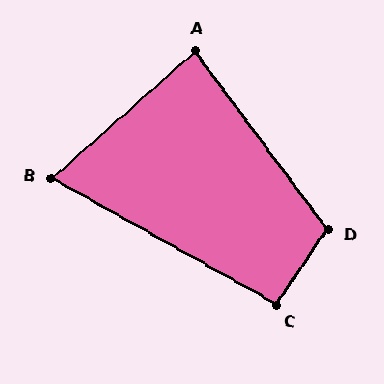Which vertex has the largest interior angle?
D, at approximately 109 degrees.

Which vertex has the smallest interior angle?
B, at approximately 71 degrees.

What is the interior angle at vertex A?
Approximately 85 degrees (approximately right).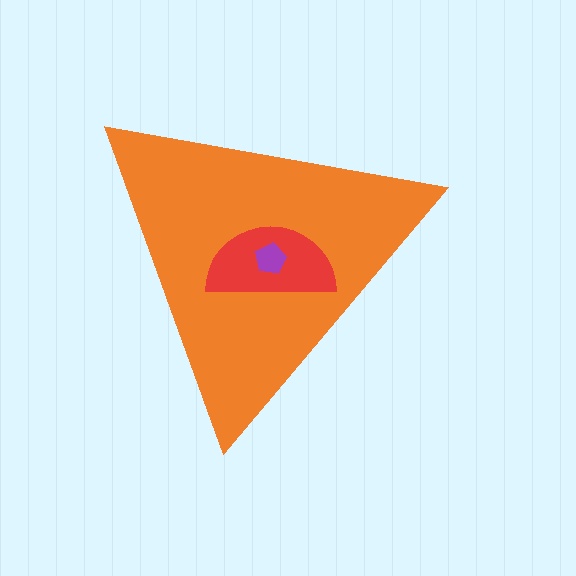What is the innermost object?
The purple pentagon.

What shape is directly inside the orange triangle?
The red semicircle.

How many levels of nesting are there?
3.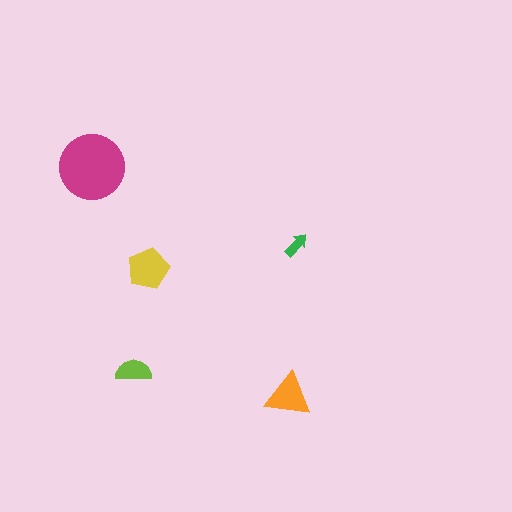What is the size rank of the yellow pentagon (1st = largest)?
2nd.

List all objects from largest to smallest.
The magenta circle, the yellow pentagon, the orange triangle, the lime semicircle, the green arrow.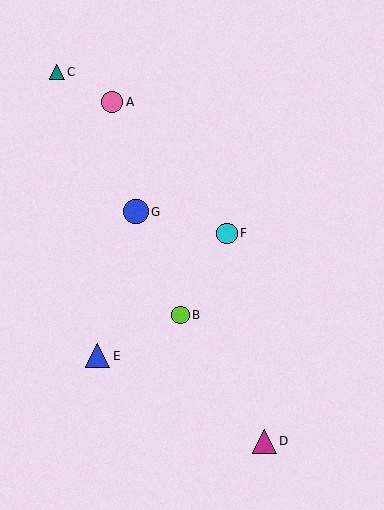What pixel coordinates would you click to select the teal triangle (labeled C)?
Click at (57, 72) to select the teal triangle C.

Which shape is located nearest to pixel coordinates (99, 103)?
The pink circle (labeled A) at (112, 102) is nearest to that location.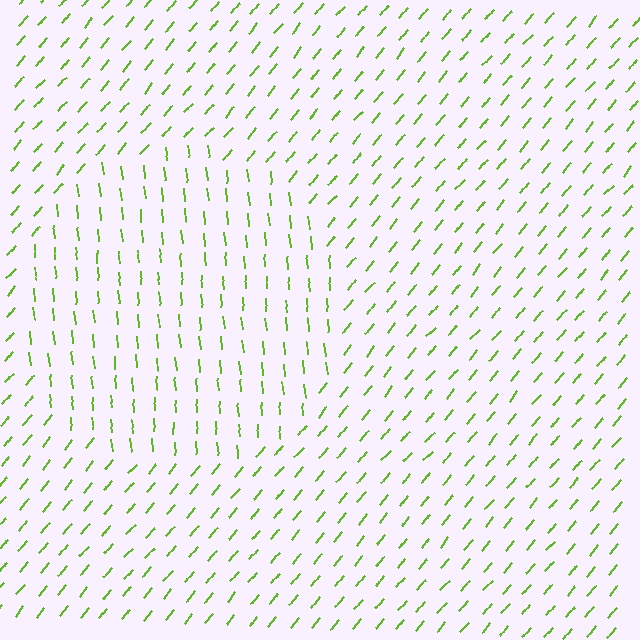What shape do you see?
I see a circle.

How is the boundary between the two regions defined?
The boundary is defined purely by a change in line orientation (approximately 45 degrees difference). All lines are the same color and thickness.